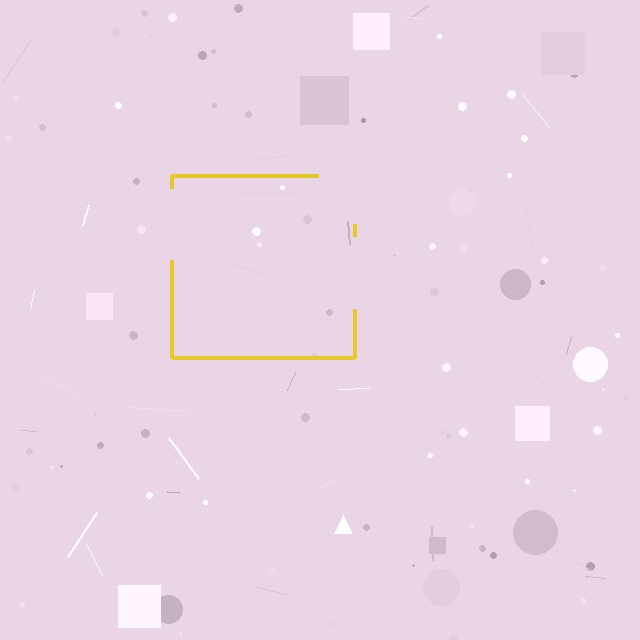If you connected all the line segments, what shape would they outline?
They would outline a square.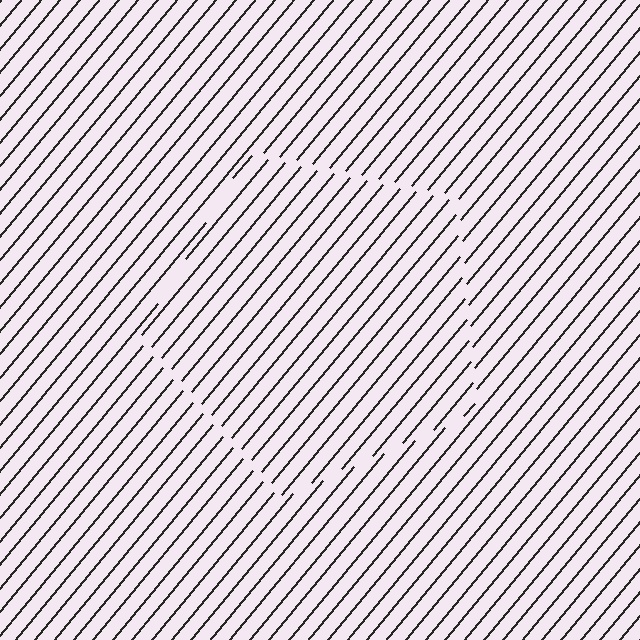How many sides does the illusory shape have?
5 sides — the line-ends trace a pentagon.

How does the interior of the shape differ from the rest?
The interior of the shape contains the same grating, shifted by half a period — the contour is defined by the phase discontinuity where line-ends from the inner and outer gratings abut.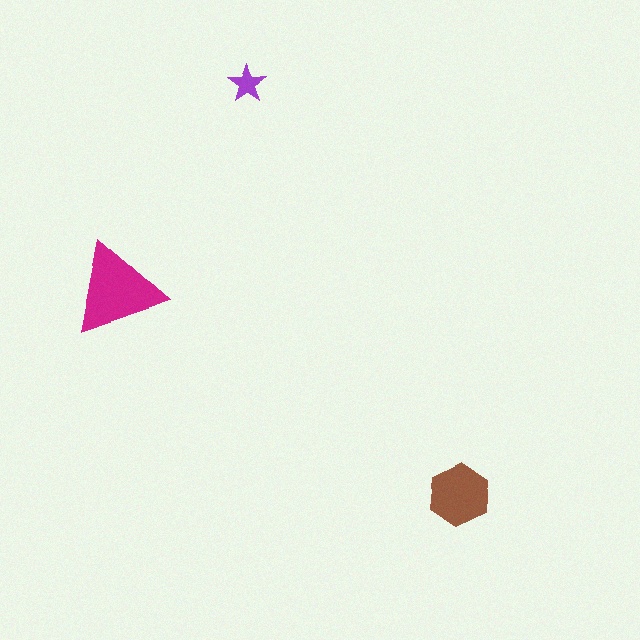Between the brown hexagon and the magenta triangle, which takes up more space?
The magenta triangle.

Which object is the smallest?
The purple star.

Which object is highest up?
The purple star is topmost.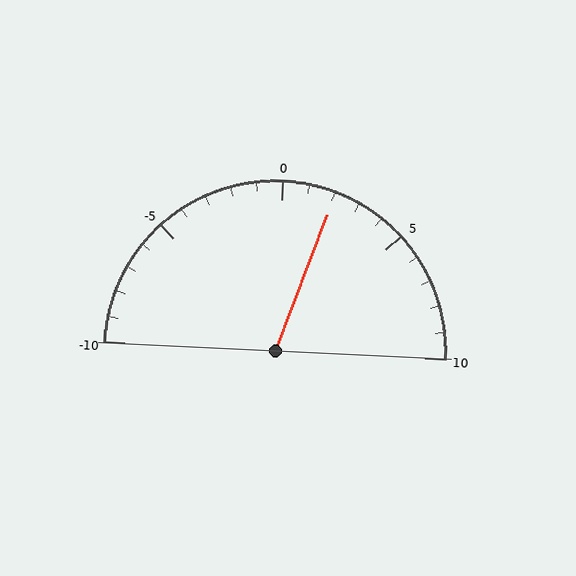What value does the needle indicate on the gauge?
The needle indicates approximately 2.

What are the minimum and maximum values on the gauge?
The gauge ranges from -10 to 10.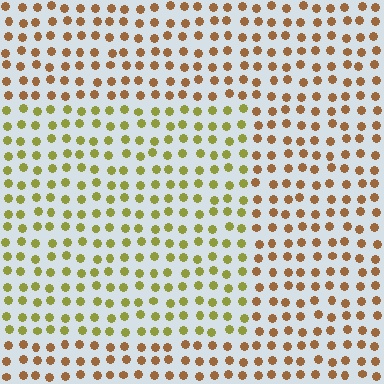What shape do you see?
I see a rectangle.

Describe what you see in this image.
The image is filled with small brown elements in a uniform arrangement. A rectangle-shaped region is visible where the elements are tinted to a slightly different hue, forming a subtle color boundary.